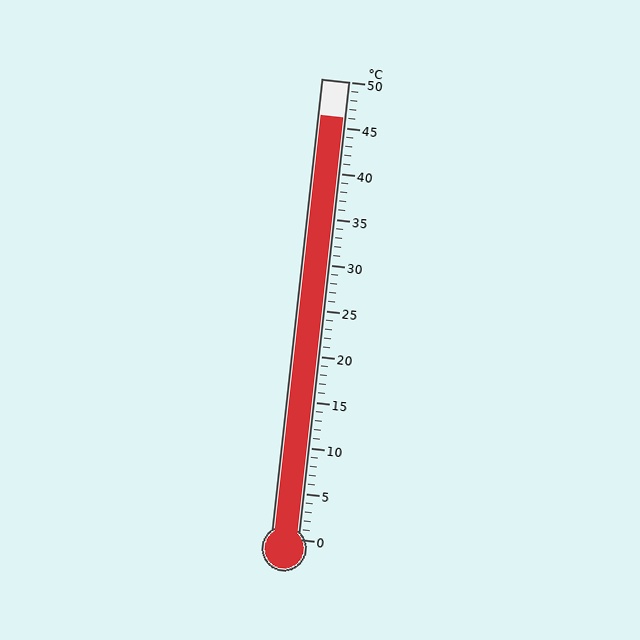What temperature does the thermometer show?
The thermometer shows approximately 46°C.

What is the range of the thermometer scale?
The thermometer scale ranges from 0°C to 50°C.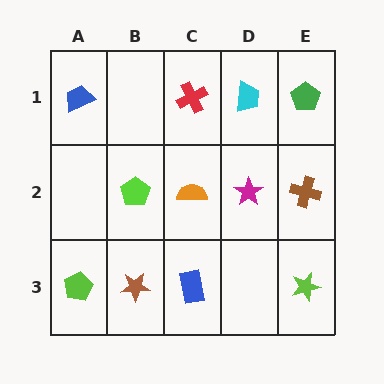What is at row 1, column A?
A blue trapezoid.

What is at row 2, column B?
A lime pentagon.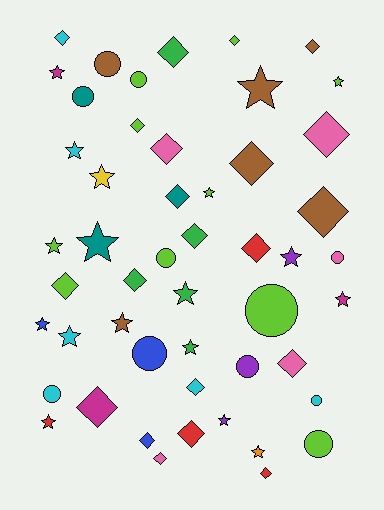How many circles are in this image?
There are 11 circles.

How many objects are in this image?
There are 50 objects.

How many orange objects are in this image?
There is 1 orange object.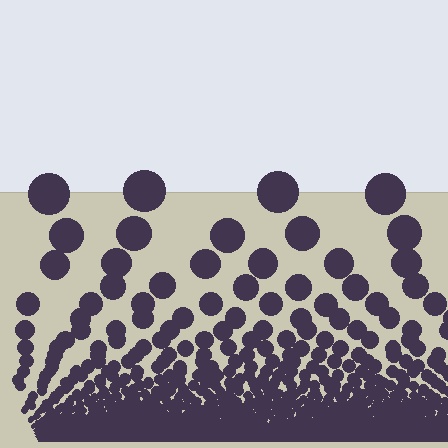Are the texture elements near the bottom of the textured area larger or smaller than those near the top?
Smaller. The gradient is inverted — elements near the bottom are smaller and denser.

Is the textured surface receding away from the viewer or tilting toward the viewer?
The surface appears to tilt toward the viewer. Texture elements get larger and sparser toward the top.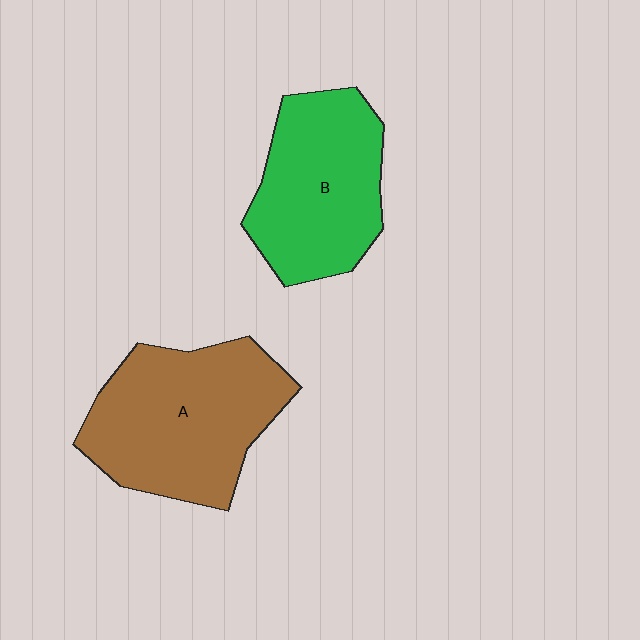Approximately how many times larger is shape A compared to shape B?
Approximately 1.2 times.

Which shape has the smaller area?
Shape B (green).